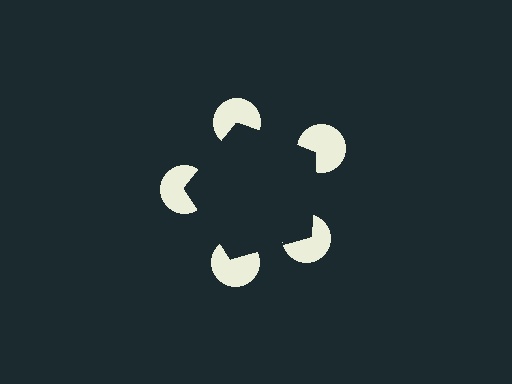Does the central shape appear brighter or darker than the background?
It typically appears slightly darker than the background, even though no actual brightness change is drawn.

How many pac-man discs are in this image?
There are 5 — one at each vertex of the illusory pentagon.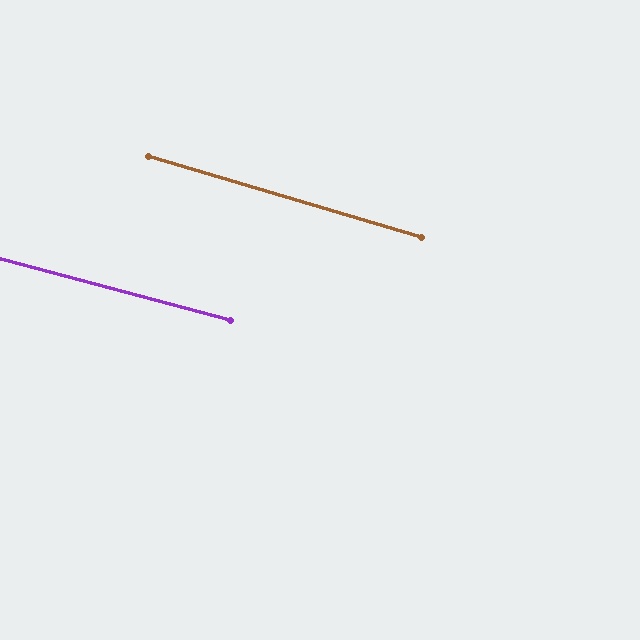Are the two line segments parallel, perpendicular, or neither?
Parallel — their directions differ by only 1.6°.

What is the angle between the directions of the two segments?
Approximately 2 degrees.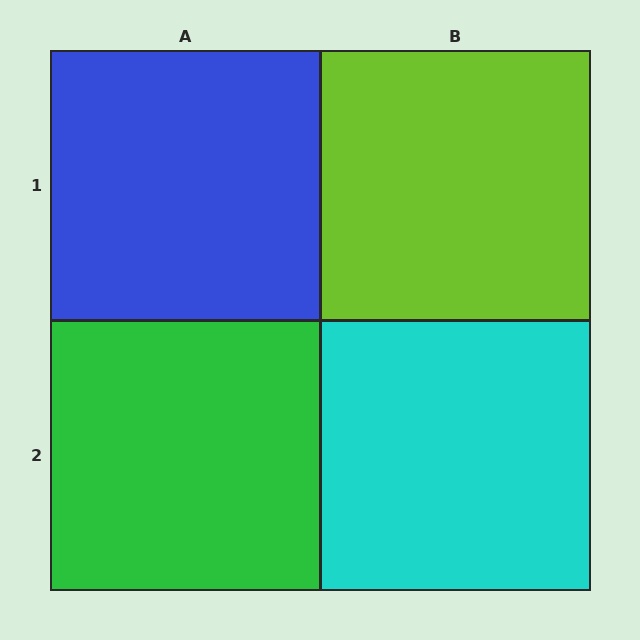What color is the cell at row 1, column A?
Blue.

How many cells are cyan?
1 cell is cyan.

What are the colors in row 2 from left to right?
Green, cyan.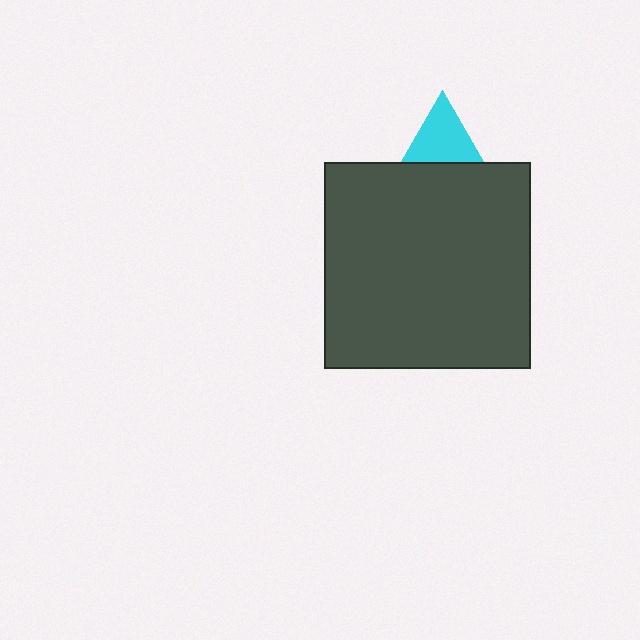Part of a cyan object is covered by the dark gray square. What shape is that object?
It is a triangle.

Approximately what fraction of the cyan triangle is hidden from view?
Roughly 59% of the cyan triangle is hidden behind the dark gray square.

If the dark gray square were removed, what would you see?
You would see the complete cyan triangle.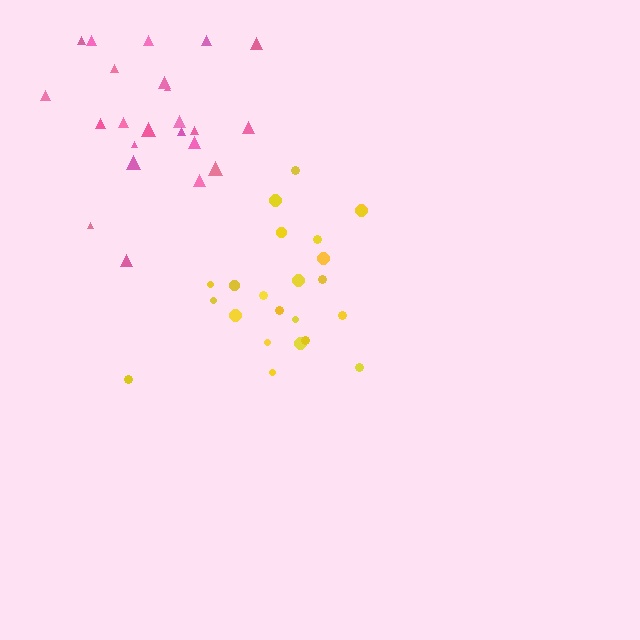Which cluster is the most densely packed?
Yellow.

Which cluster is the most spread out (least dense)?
Pink.